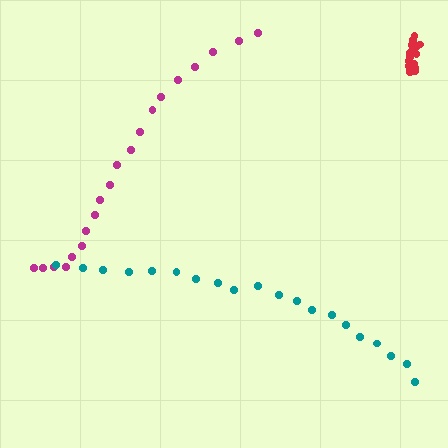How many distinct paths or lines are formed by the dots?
There are 3 distinct paths.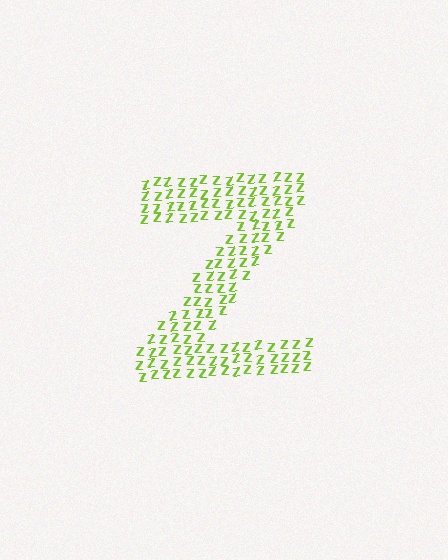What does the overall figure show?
The overall figure shows the letter Z.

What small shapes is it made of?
It is made of small letter Z's.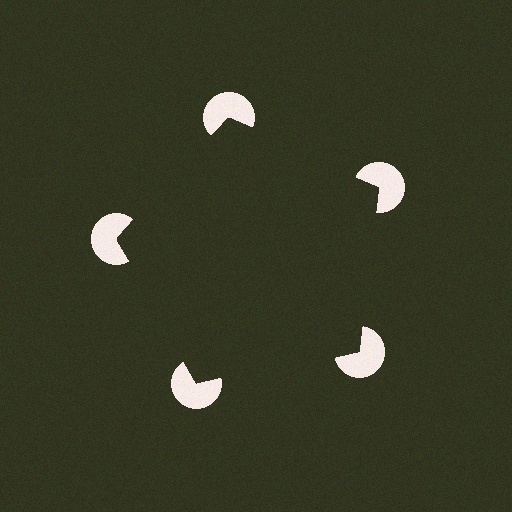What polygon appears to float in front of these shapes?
An illusory pentagon — its edges are inferred from the aligned wedge cuts in the pac-man discs, not physically drawn.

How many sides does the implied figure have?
5 sides.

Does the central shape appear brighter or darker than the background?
It typically appears slightly darker than the background, even though no actual brightness change is drawn.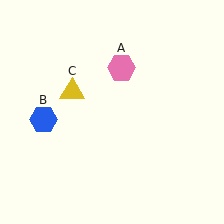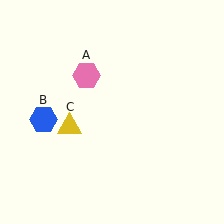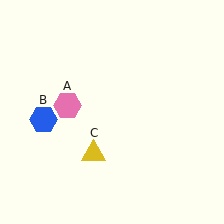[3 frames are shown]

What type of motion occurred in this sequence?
The pink hexagon (object A), yellow triangle (object C) rotated counterclockwise around the center of the scene.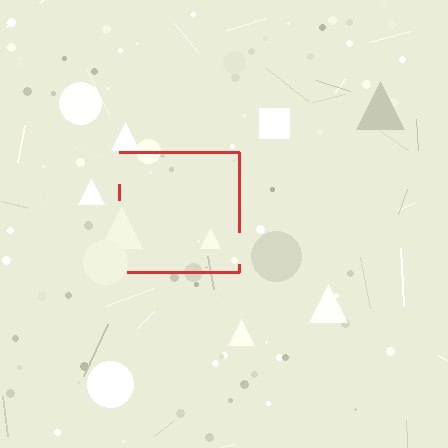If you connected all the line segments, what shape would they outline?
They would outline a square.